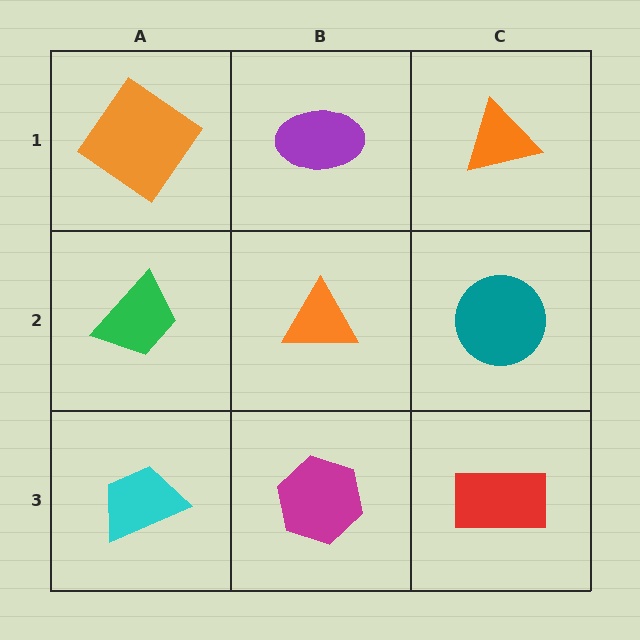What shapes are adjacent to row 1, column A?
A green trapezoid (row 2, column A), a purple ellipse (row 1, column B).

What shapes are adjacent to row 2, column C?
An orange triangle (row 1, column C), a red rectangle (row 3, column C), an orange triangle (row 2, column B).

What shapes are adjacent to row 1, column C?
A teal circle (row 2, column C), a purple ellipse (row 1, column B).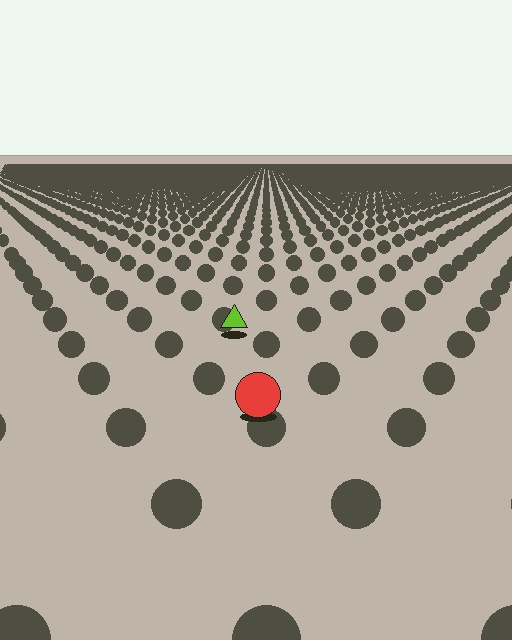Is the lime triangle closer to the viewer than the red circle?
No. The red circle is closer — you can tell from the texture gradient: the ground texture is coarser near it.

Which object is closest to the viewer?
The red circle is closest. The texture marks near it are larger and more spread out.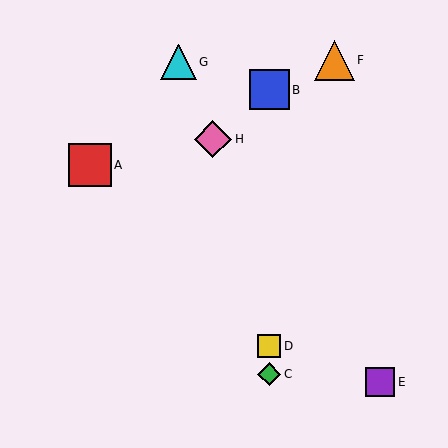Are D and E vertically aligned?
No, D is at x≈269 and E is at x≈380.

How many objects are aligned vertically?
3 objects (B, C, D) are aligned vertically.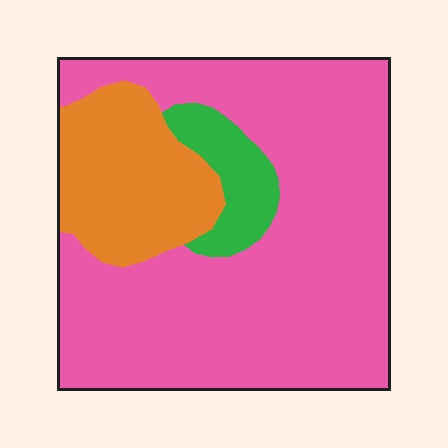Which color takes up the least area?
Green, at roughly 10%.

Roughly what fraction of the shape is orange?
Orange takes up between a sixth and a third of the shape.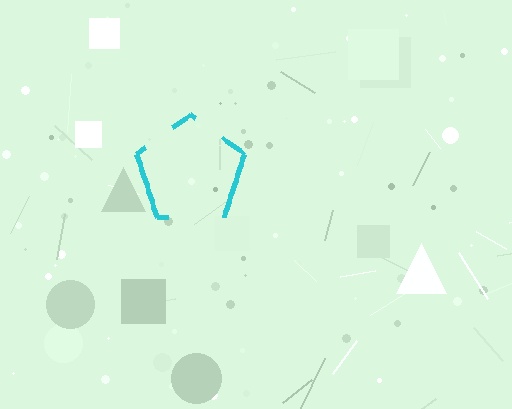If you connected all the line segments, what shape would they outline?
They would outline a pentagon.